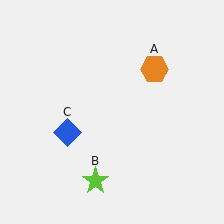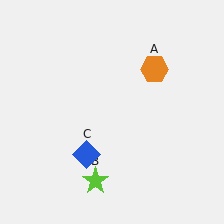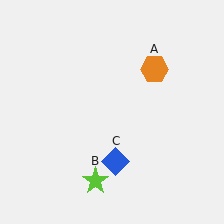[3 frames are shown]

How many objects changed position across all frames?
1 object changed position: blue diamond (object C).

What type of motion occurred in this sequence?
The blue diamond (object C) rotated counterclockwise around the center of the scene.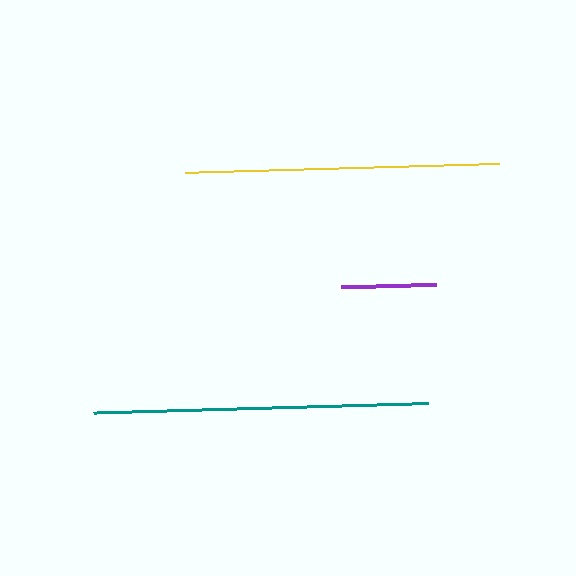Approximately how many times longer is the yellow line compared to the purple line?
The yellow line is approximately 3.3 times the length of the purple line.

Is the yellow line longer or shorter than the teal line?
The teal line is longer than the yellow line.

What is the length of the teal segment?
The teal segment is approximately 335 pixels long.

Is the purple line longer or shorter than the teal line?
The teal line is longer than the purple line.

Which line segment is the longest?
The teal line is the longest at approximately 335 pixels.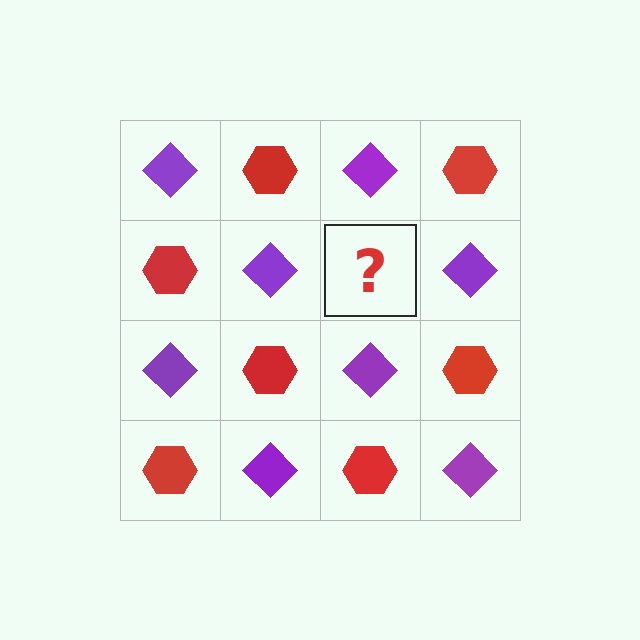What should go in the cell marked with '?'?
The missing cell should contain a red hexagon.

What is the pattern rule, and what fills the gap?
The rule is that it alternates purple diamond and red hexagon in a checkerboard pattern. The gap should be filled with a red hexagon.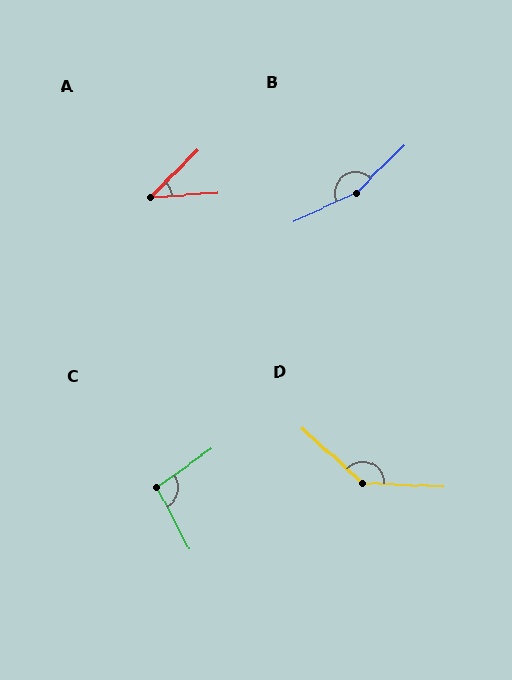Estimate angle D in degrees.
Approximately 141 degrees.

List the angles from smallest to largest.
A (41°), C (98°), D (141°), B (159°).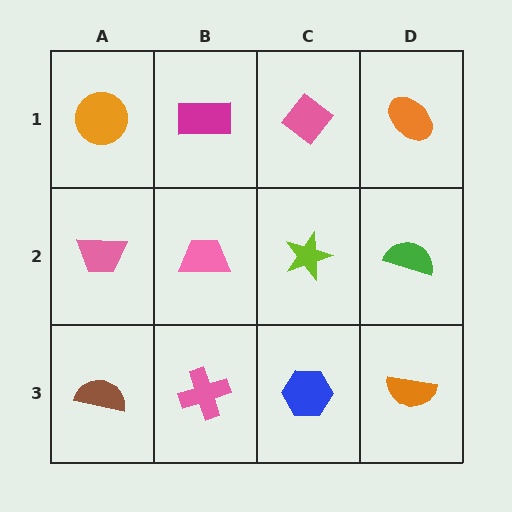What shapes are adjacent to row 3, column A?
A pink trapezoid (row 2, column A), a pink cross (row 3, column B).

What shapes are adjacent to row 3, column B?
A pink trapezoid (row 2, column B), a brown semicircle (row 3, column A), a blue hexagon (row 3, column C).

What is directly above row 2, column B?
A magenta rectangle.